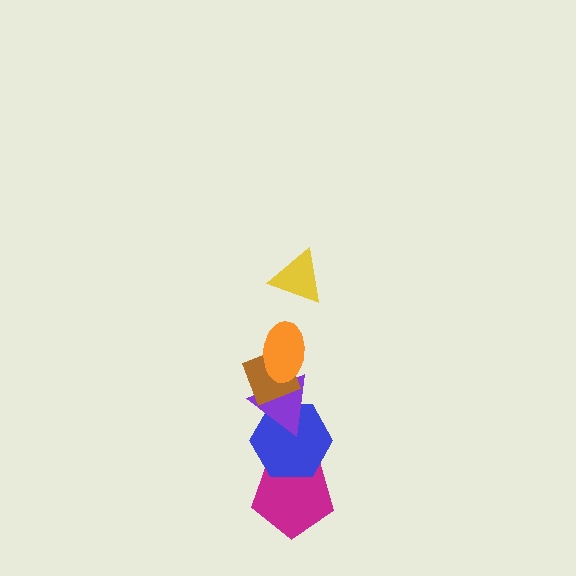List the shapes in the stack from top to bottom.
From top to bottom: the yellow triangle, the orange ellipse, the brown diamond, the purple triangle, the blue hexagon, the magenta pentagon.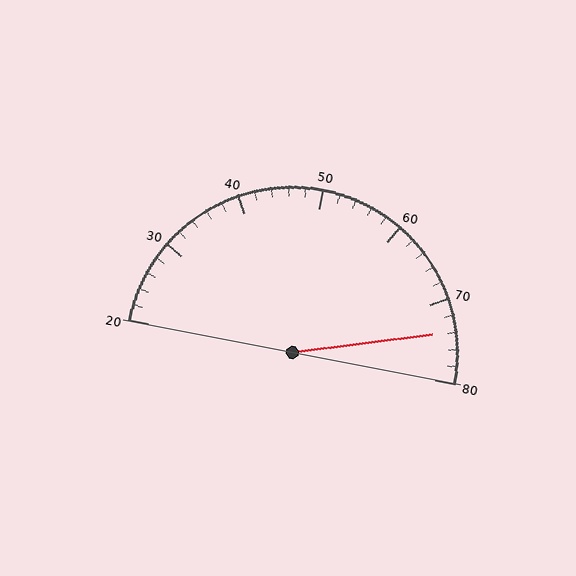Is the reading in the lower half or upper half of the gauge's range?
The reading is in the upper half of the range (20 to 80).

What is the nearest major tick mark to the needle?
The nearest major tick mark is 70.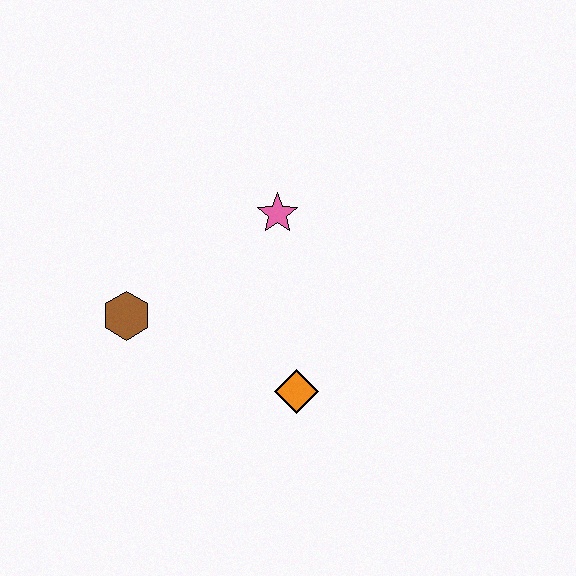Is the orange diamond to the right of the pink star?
Yes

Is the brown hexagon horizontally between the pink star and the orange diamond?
No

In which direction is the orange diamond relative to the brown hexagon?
The orange diamond is to the right of the brown hexagon.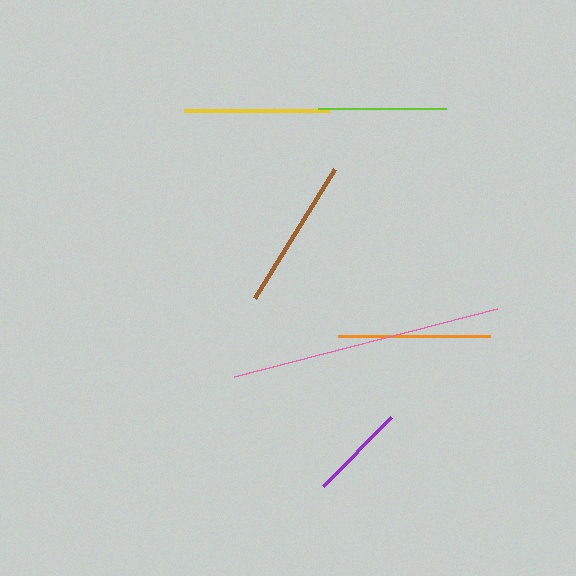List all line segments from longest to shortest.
From longest to shortest: pink, orange, brown, yellow, lime, purple.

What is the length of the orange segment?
The orange segment is approximately 152 pixels long.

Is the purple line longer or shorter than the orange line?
The orange line is longer than the purple line.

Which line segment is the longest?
The pink line is the longest at approximately 272 pixels.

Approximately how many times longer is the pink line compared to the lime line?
The pink line is approximately 2.1 times the length of the lime line.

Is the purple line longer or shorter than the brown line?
The brown line is longer than the purple line.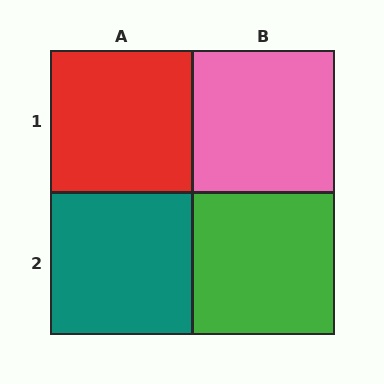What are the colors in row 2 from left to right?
Teal, green.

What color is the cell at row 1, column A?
Red.